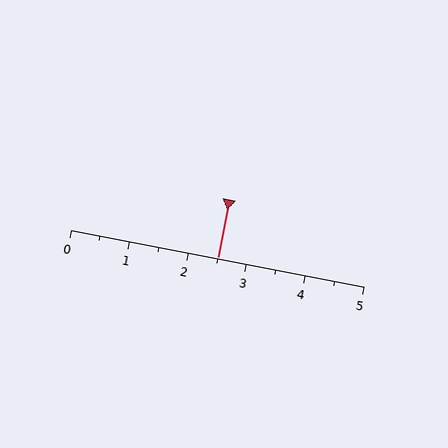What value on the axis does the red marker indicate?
The marker indicates approximately 2.5.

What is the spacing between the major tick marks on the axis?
The major ticks are spaced 1 apart.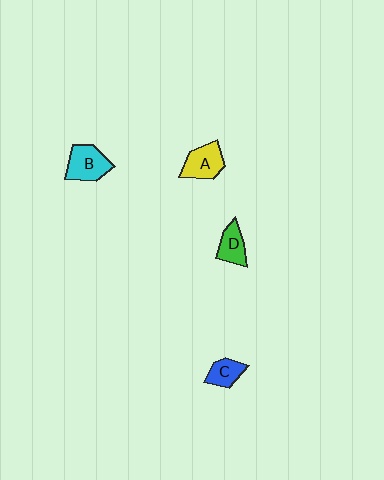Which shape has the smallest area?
Shape C (blue).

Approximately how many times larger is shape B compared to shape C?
Approximately 1.6 times.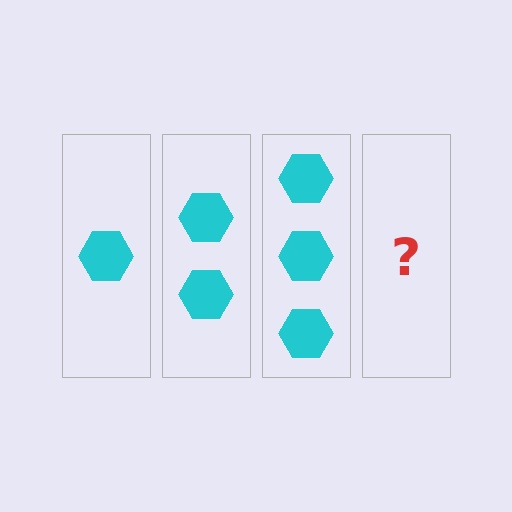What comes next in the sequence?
The next element should be 4 hexagons.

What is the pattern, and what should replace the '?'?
The pattern is that each step adds one more hexagon. The '?' should be 4 hexagons.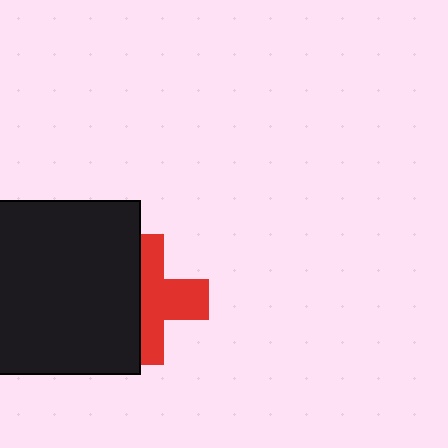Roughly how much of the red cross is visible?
About half of it is visible (roughly 53%).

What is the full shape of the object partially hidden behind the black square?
The partially hidden object is a red cross.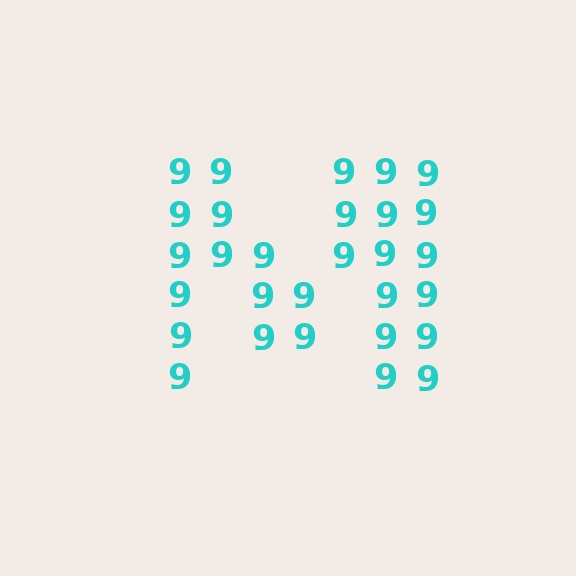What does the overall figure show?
The overall figure shows the letter M.